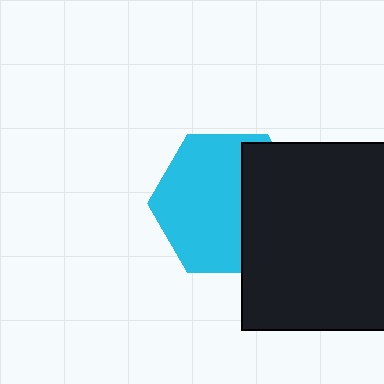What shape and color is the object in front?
The object in front is a black square.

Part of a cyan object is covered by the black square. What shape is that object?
It is a hexagon.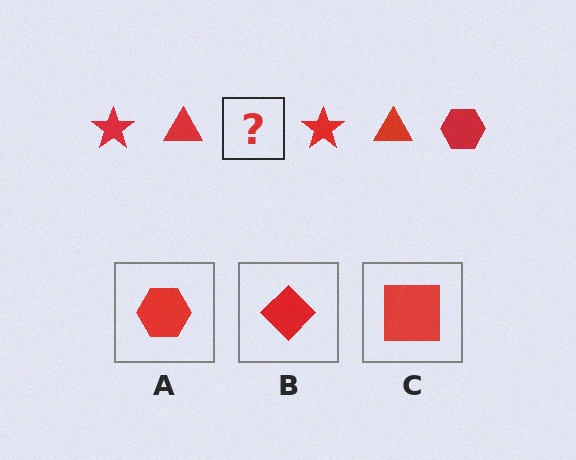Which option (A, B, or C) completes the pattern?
A.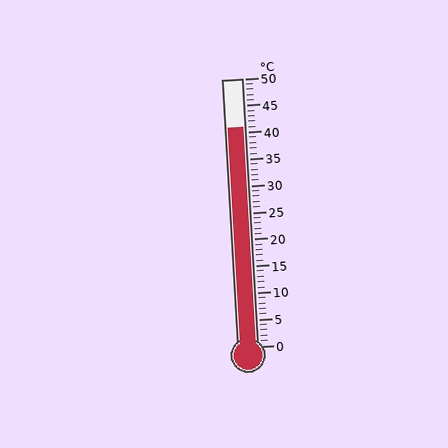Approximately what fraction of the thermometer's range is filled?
The thermometer is filled to approximately 80% of its range.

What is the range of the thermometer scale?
The thermometer scale ranges from 0°C to 50°C.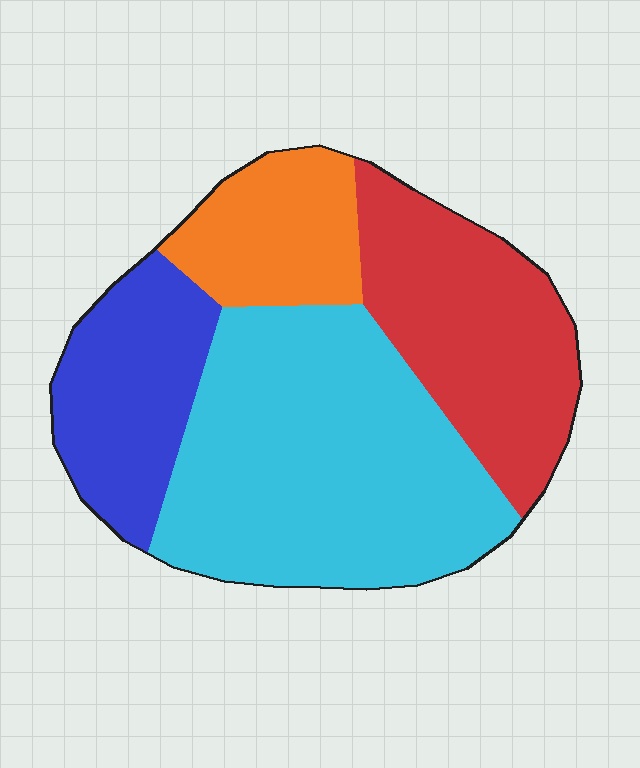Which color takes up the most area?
Cyan, at roughly 45%.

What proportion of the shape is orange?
Orange takes up less than a quarter of the shape.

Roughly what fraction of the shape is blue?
Blue covers roughly 20% of the shape.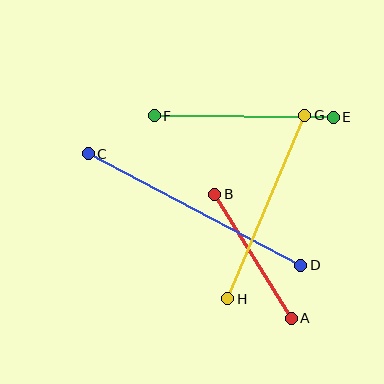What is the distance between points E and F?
The distance is approximately 179 pixels.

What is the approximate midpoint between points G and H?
The midpoint is at approximately (266, 207) pixels.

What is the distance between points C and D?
The distance is approximately 240 pixels.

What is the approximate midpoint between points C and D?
The midpoint is at approximately (195, 209) pixels.